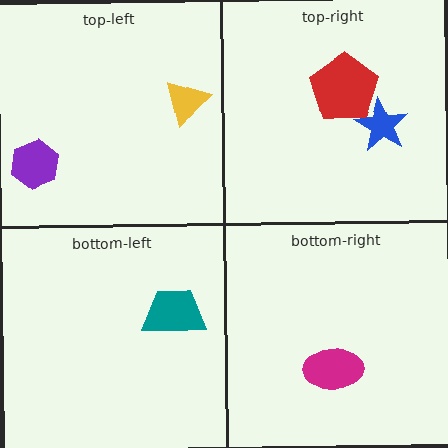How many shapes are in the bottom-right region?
1.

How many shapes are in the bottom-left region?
1.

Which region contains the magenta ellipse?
The bottom-right region.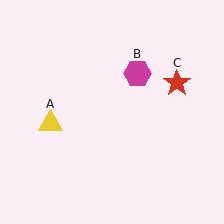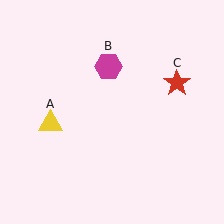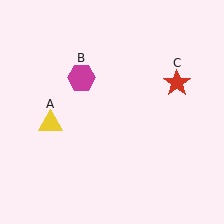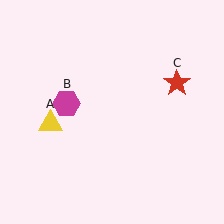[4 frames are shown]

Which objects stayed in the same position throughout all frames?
Yellow triangle (object A) and red star (object C) remained stationary.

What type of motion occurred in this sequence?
The magenta hexagon (object B) rotated counterclockwise around the center of the scene.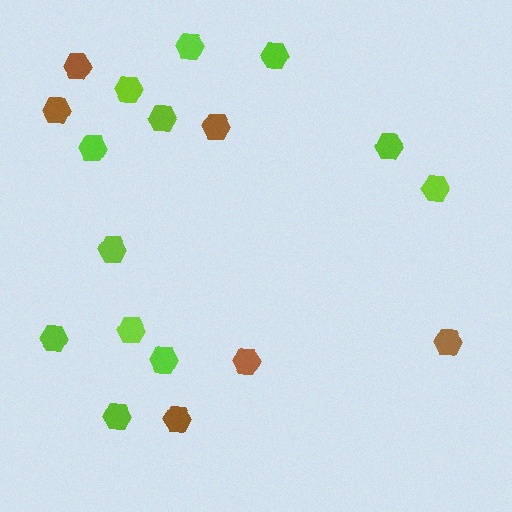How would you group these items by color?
There are 2 groups: one group of brown hexagons (6) and one group of lime hexagons (12).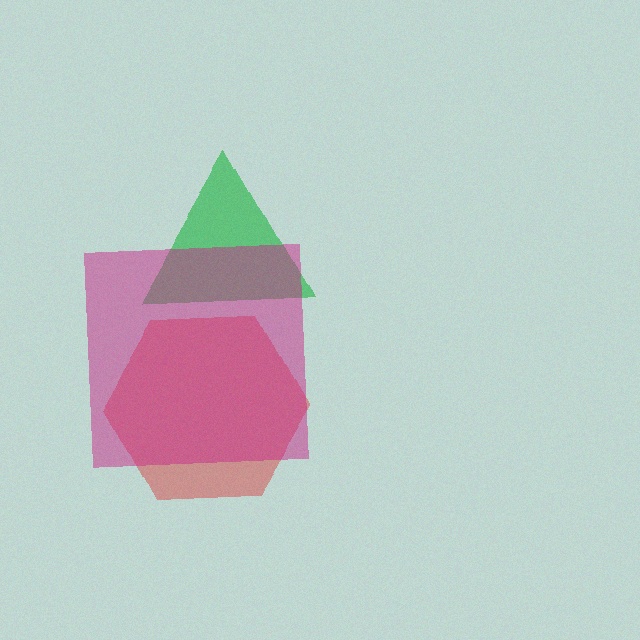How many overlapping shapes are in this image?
There are 3 overlapping shapes in the image.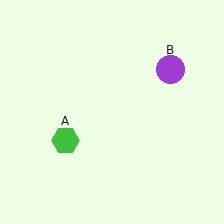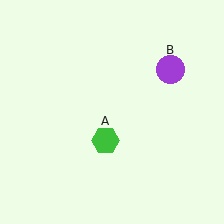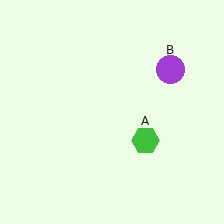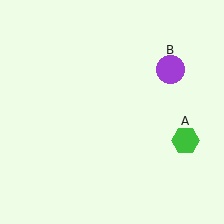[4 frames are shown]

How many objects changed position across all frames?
1 object changed position: green hexagon (object A).